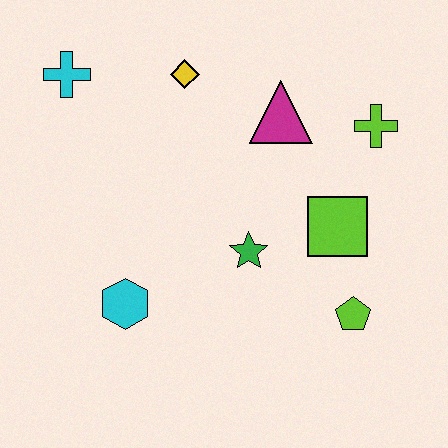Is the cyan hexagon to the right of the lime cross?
No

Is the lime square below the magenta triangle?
Yes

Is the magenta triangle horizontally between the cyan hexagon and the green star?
No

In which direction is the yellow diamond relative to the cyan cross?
The yellow diamond is to the right of the cyan cross.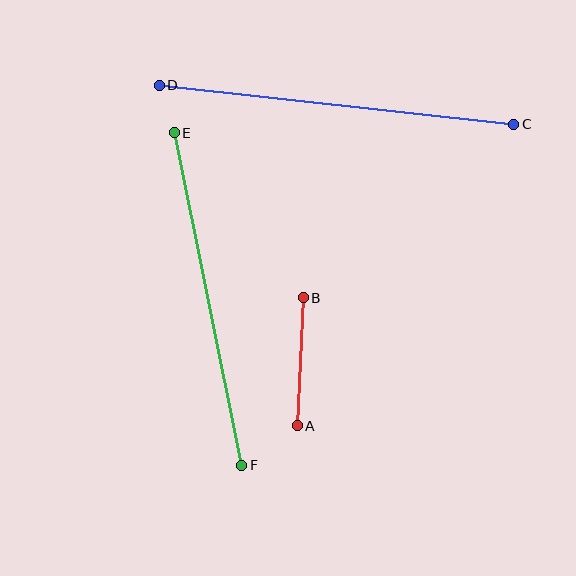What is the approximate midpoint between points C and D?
The midpoint is at approximately (337, 105) pixels.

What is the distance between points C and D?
The distance is approximately 357 pixels.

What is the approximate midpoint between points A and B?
The midpoint is at approximately (300, 362) pixels.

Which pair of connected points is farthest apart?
Points C and D are farthest apart.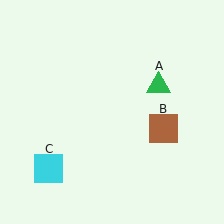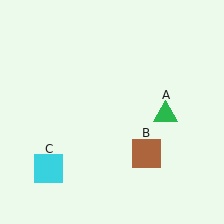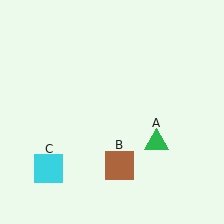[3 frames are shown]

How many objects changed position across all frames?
2 objects changed position: green triangle (object A), brown square (object B).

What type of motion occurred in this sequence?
The green triangle (object A), brown square (object B) rotated clockwise around the center of the scene.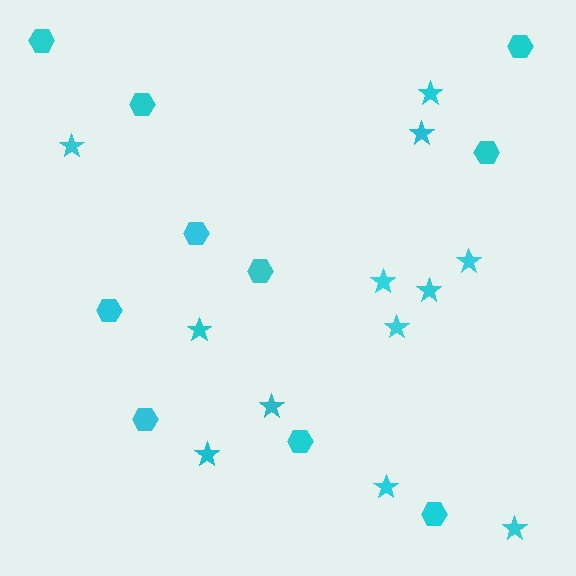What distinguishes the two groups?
There are 2 groups: one group of hexagons (10) and one group of stars (12).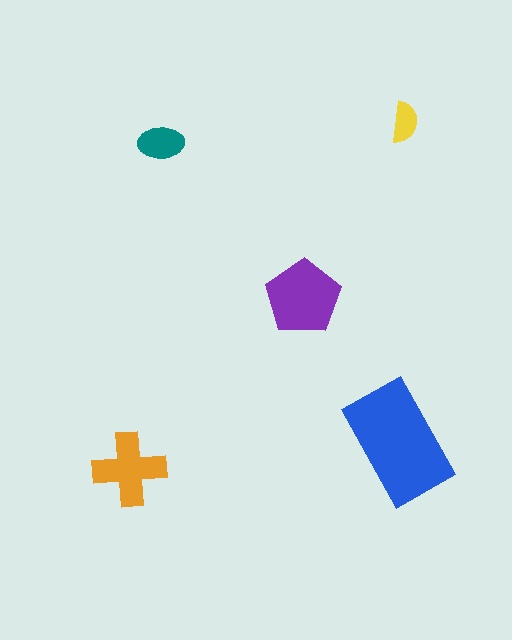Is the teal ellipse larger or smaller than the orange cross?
Smaller.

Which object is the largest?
The blue rectangle.